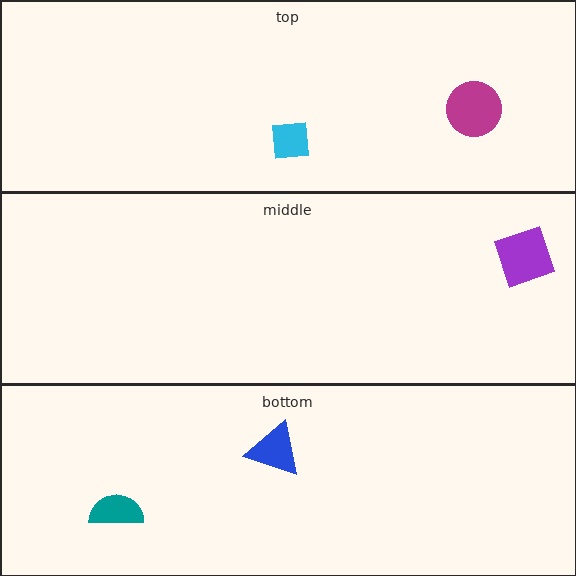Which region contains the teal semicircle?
The bottom region.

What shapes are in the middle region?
The purple square.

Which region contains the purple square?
The middle region.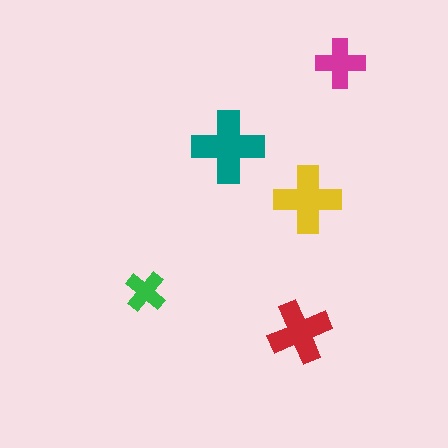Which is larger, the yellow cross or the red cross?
The yellow one.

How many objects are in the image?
There are 5 objects in the image.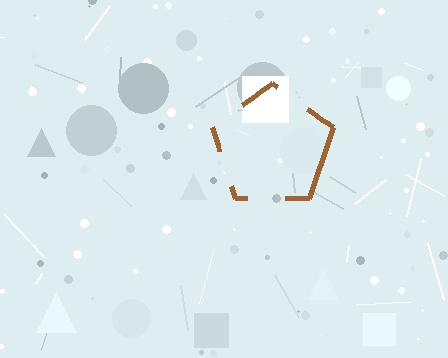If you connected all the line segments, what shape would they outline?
They would outline a pentagon.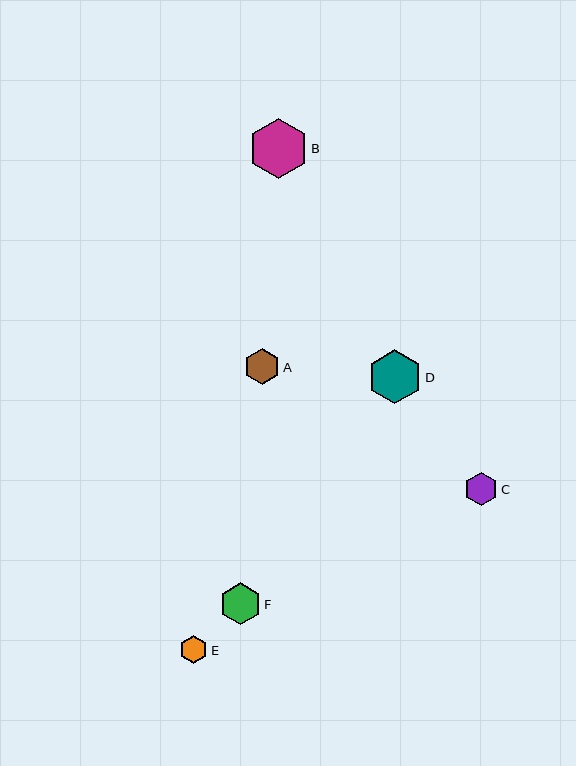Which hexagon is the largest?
Hexagon B is the largest with a size of approximately 60 pixels.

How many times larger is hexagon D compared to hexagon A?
Hexagon D is approximately 1.5 times the size of hexagon A.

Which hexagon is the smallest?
Hexagon E is the smallest with a size of approximately 29 pixels.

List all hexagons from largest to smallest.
From largest to smallest: B, D, F, A, C, E.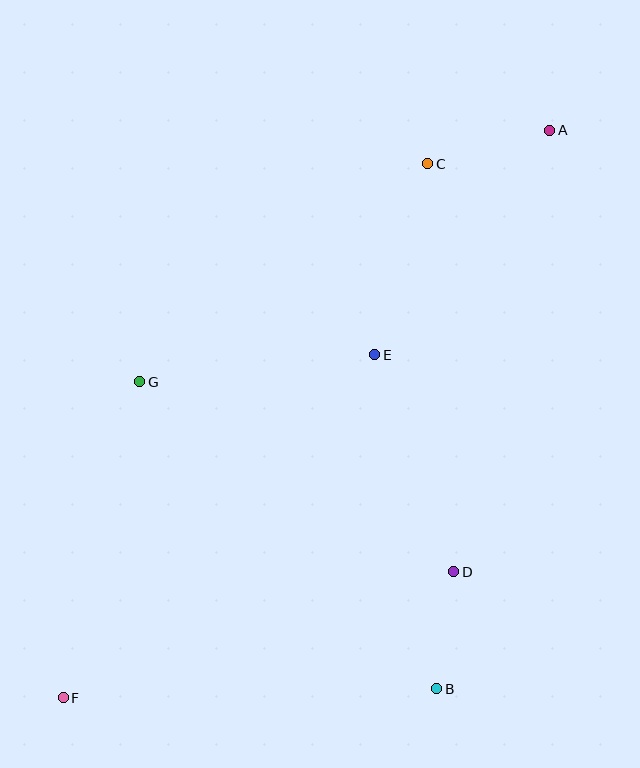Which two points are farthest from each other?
Points A and F are farthest from each other.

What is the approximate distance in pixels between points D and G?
The distance between D and G is approximately 367 pixels.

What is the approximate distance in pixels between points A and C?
The distance between A and C is approximately 127 pixels.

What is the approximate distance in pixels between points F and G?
The distance between F and G is approximately 325 pixels.